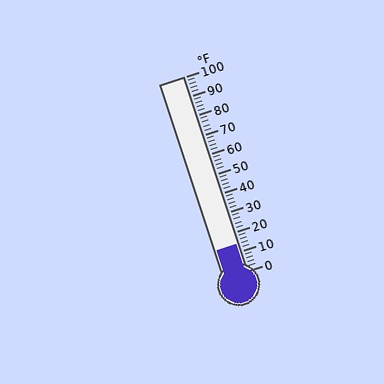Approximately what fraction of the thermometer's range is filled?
The thermometer is filled to approximately 15% of its range.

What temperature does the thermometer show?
The thermometer shows approximately 14°F.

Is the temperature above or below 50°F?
The temperature is below 50°F.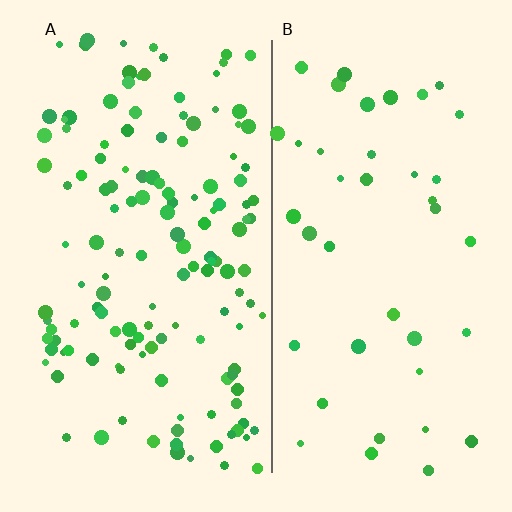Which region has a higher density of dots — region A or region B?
A (the left).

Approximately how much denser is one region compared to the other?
Approximately 3.3× — region A over region B.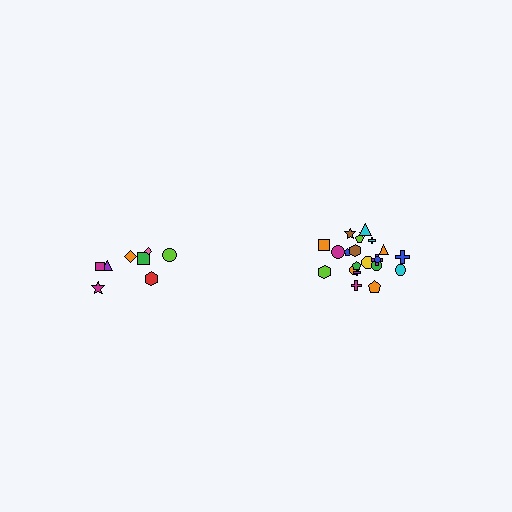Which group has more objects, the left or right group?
The right group.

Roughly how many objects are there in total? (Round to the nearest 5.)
Roughly 30 objects in total.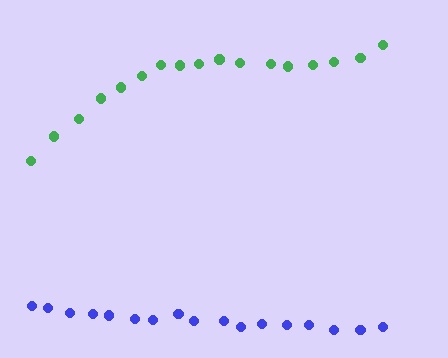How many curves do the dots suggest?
There are 2 distinct paths.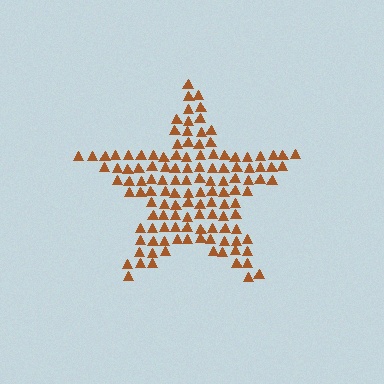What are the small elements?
The small elements are triangles.